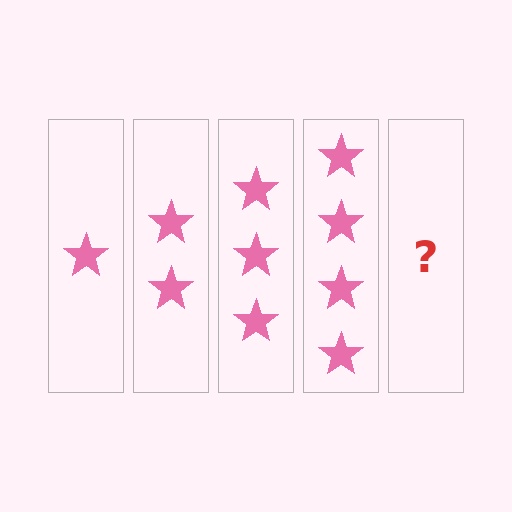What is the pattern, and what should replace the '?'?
The pattern is that each step adds one more star. The '?' should be 5 stars.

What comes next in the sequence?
The next element should be 5 stars.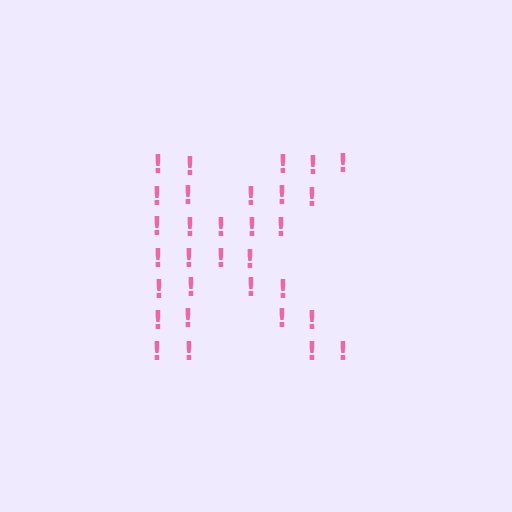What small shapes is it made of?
It is made of small exclamation marks.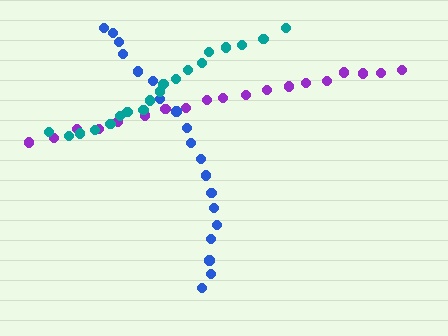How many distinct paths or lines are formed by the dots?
There are 3 distinct paths.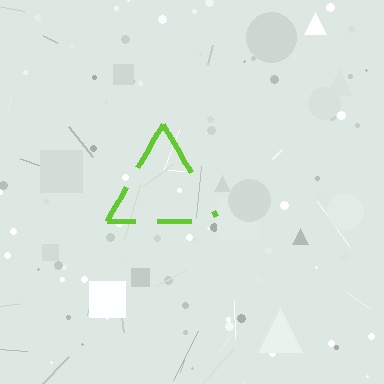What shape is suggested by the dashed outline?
The dashed outline suggests a triangle.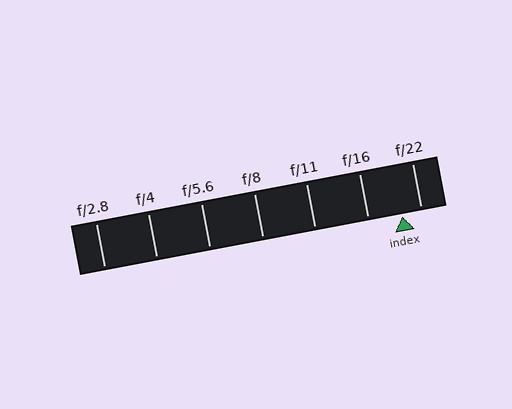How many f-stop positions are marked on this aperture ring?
There are 7 f-stop positions marked.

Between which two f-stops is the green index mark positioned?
The index mark is between f/16 and f/22.